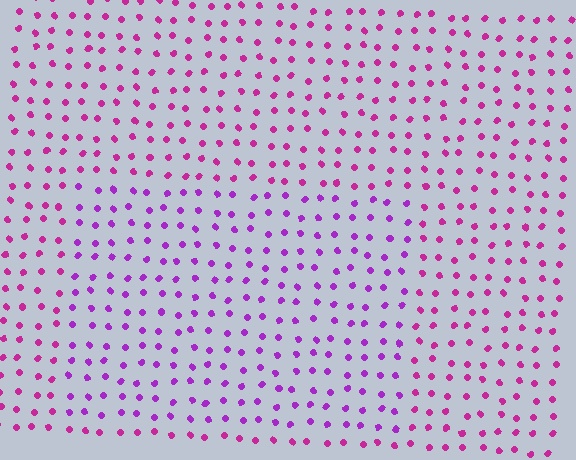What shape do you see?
I see a rectangle.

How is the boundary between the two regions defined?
The boundary is defined purely by a slight shift in hue (about 29 degrees). Spacing, size, and orientation are identical on both sides.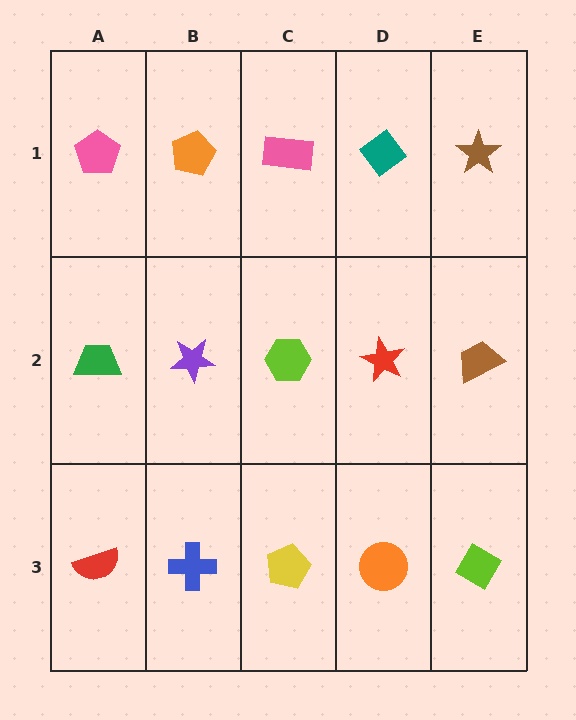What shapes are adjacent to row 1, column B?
A purple star (row 2, column B), a pink pentagon (row 1, column A), a pink rectangle (row 1, column C).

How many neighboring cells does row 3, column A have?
2.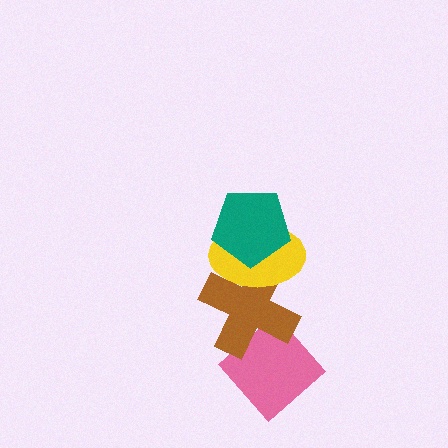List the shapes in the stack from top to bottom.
From top to bottom: the teal pentagon, the yellow ellipse, the brown cross, the pink diamond.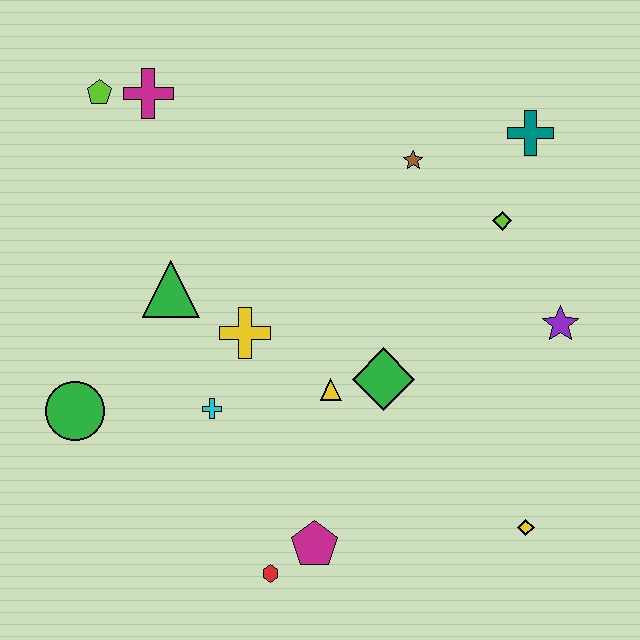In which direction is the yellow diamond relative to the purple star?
The yellow diamond is below the purple star.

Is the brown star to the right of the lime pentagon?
Yes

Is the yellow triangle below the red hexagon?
No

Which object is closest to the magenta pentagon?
The red hexagon is closest to the magenta pentagon.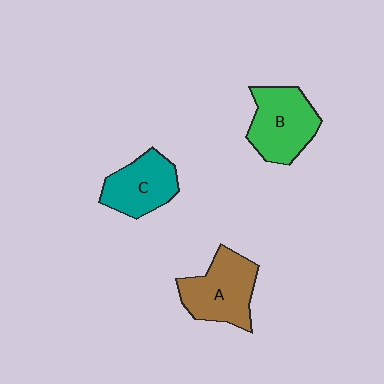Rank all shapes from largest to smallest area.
From largest to smallest: A (brown), B (green), C (teal).